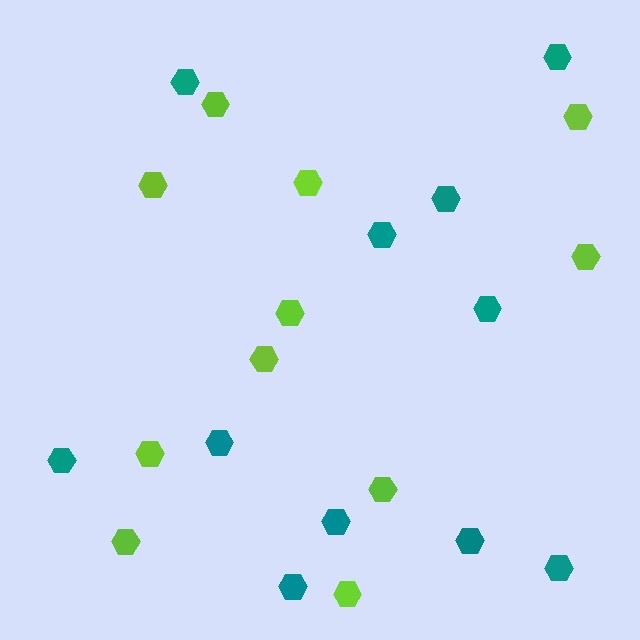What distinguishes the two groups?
There are 2 groups: one group of lime hexagons (11) and one group of teal hexagons (11).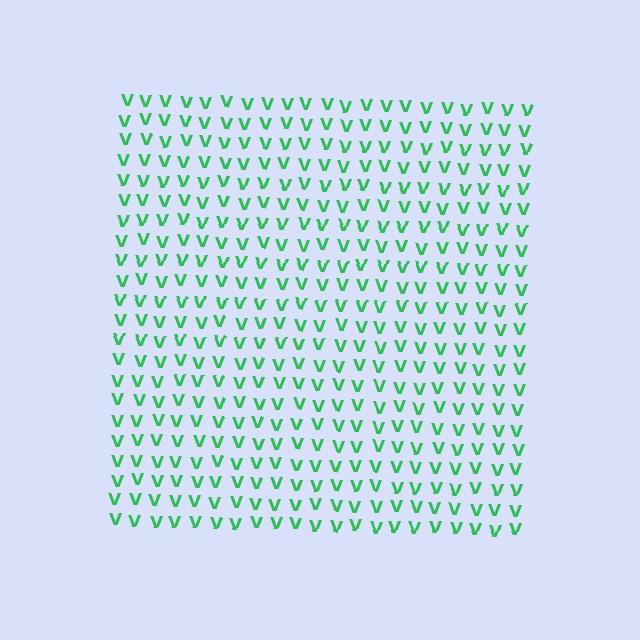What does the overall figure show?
The overall figure shows a square.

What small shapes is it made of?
It is made of small letter V's.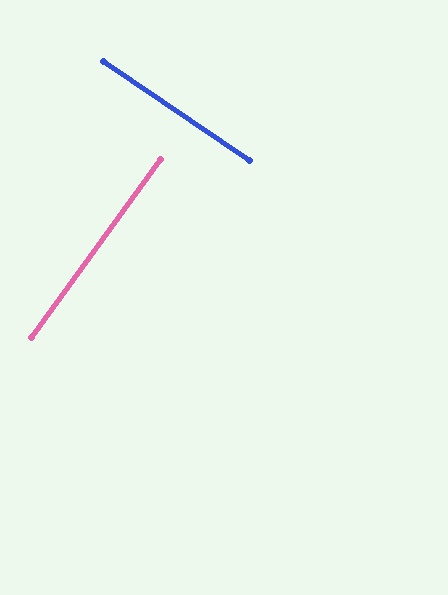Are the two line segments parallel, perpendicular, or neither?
Perpendicular — they meet at approximately 88°.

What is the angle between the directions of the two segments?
Approximately 88 degrees.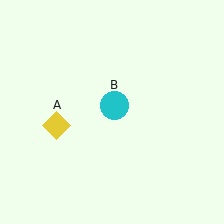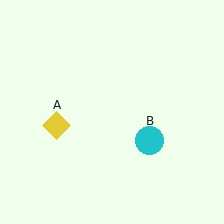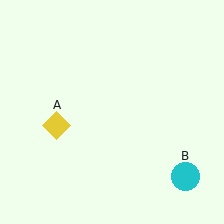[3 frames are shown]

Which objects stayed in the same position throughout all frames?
Yellow diamond (object A) remained stationary.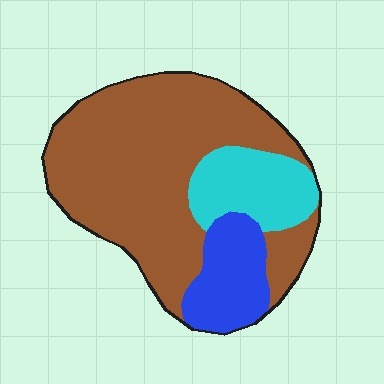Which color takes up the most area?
Brown, at roughly 65%.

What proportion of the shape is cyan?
Cyan covers 17% of the shape.